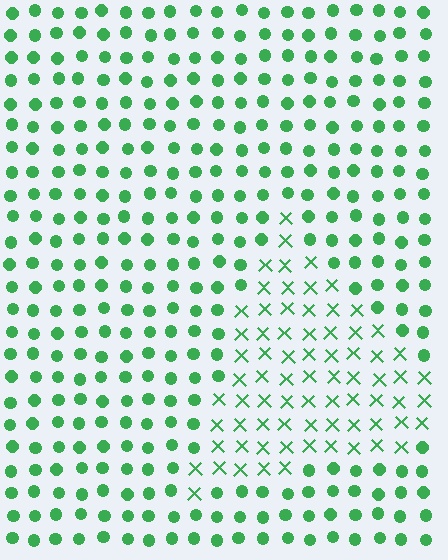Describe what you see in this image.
The image is filled with small green elements arranged in a uniform grid. A triangle-shaped region contains X marks, while the surrounding area contains circles. The boundary is defined purely by the change in element shape.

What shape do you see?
I see a triangle.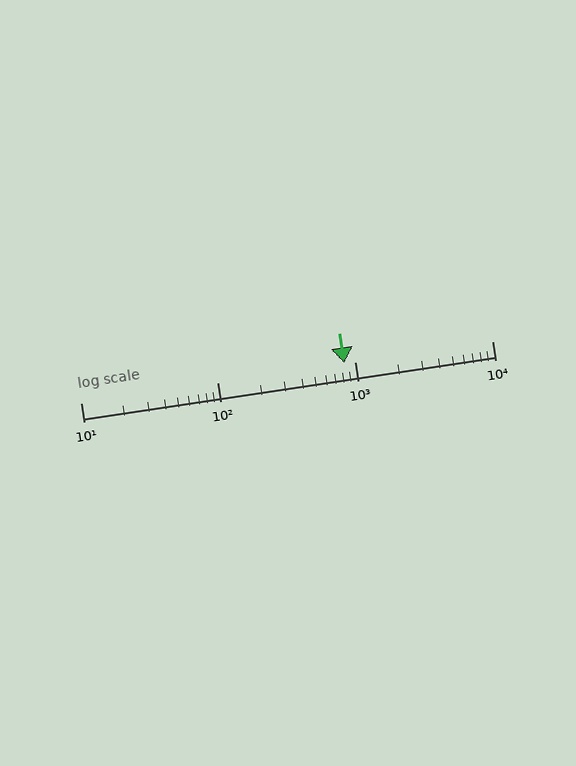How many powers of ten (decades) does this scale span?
The scale spans 3 decades, from 10 to 10000.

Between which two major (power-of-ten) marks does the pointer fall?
The pointer is between 100 and 1000.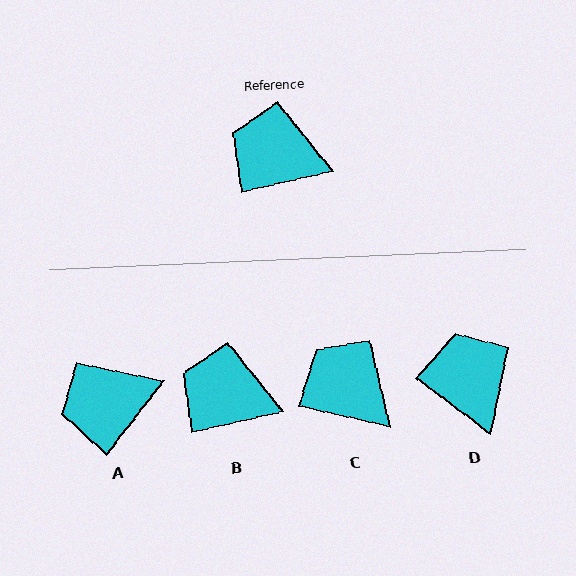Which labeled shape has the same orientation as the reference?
B.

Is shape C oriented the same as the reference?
No, it is off by about 25 degrees.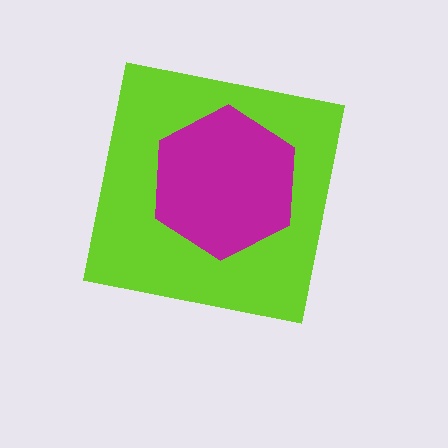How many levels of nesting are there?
2.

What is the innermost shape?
The magenta hexagon.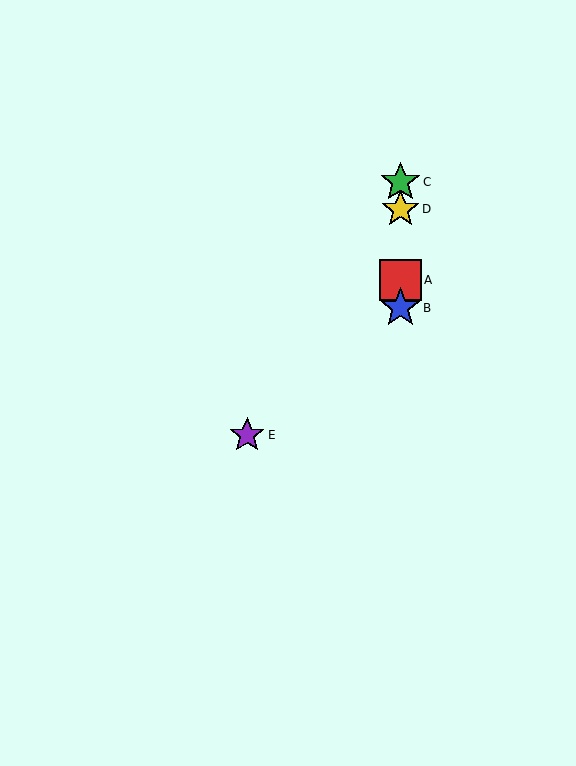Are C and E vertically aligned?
No, C is at x≈400 and E is at x≈247.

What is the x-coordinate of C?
Object C is at x≈400.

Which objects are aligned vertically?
Objects A, B, C, D are aligned vertically.